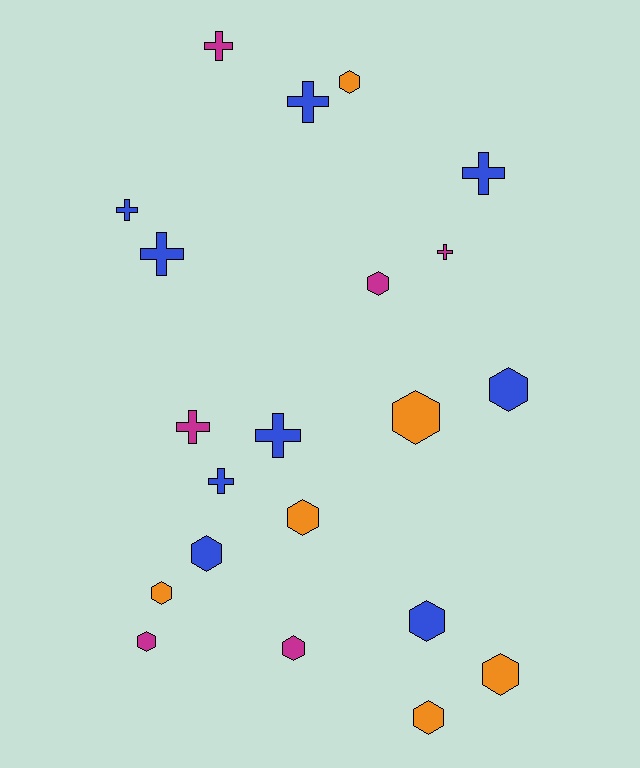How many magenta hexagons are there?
There are 3 magenta hexagons.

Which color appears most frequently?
Blue, with 9 objects.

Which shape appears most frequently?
Hexagon, with 12 objects.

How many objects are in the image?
There are 21 objects.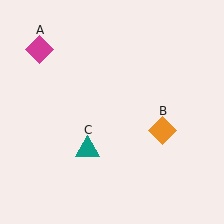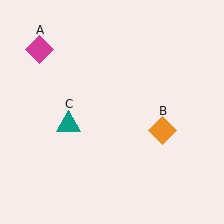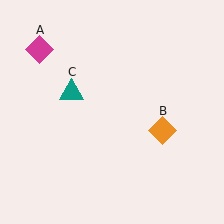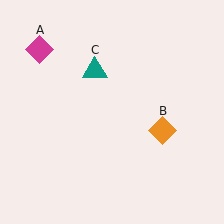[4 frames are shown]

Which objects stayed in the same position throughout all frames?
Magenta diamond (object A) and orange diamond (object B) remained stationary.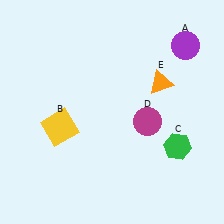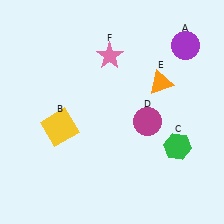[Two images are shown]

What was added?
A pink star (F) was added in Image 2.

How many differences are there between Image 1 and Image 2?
There is 1 difference between the two images.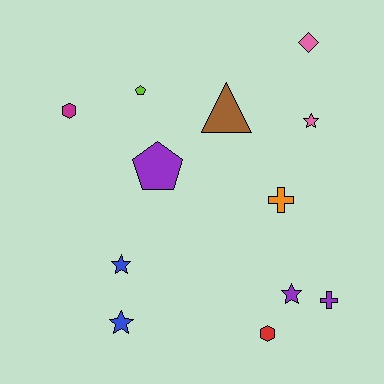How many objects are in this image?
There are 12 objects.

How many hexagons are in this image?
There are 2 hexagons.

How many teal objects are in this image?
There are no teal objects.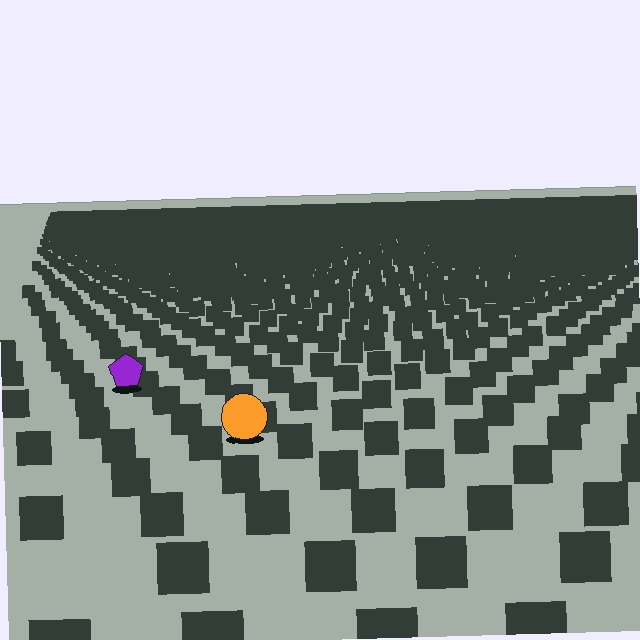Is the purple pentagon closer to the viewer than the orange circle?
No. The orange circle is closer — you can tell from the texture gradient: the ground texture is coarser near it.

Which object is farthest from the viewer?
The purple pentagon is farthest from the viewer. It appears smaller and the ground texture around it is denser.